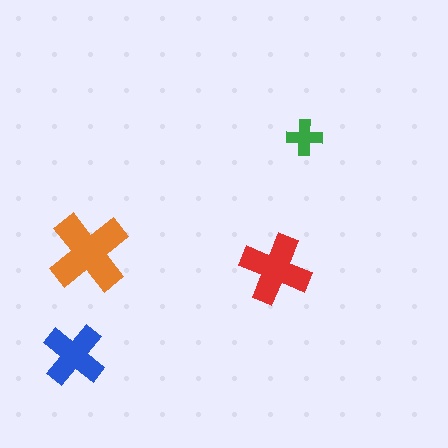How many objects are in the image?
There are 4 objects in the image.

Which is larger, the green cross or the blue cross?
The blue one.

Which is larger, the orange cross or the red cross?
The orange one.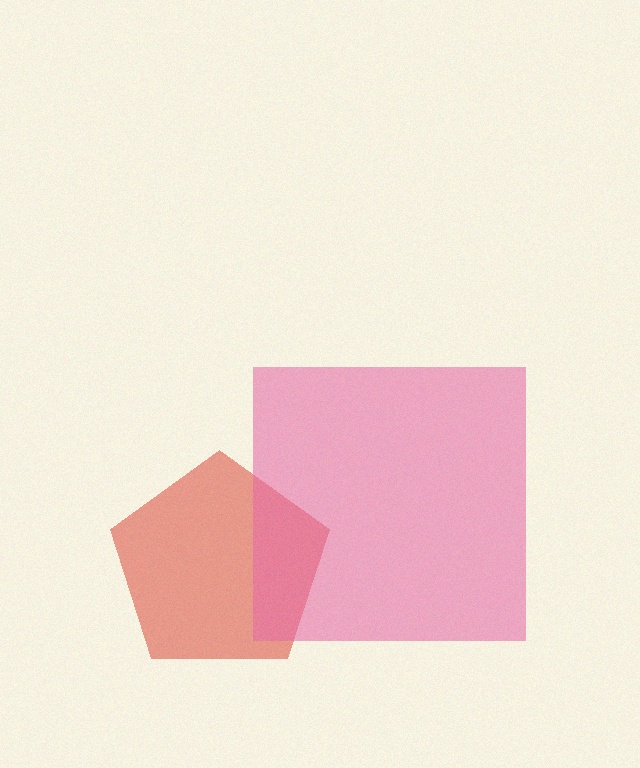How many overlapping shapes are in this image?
There are 2 overlapping shapes in the image.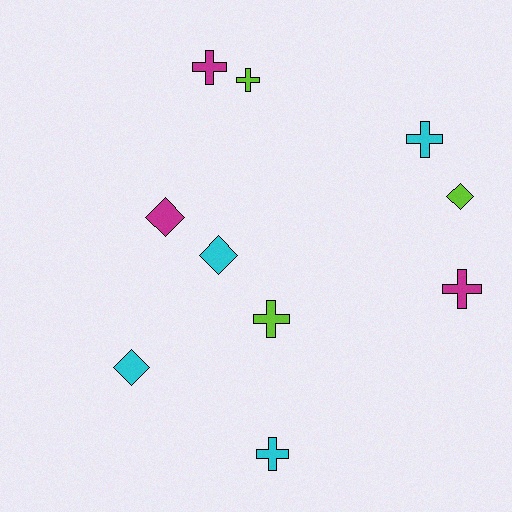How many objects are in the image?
There are 10 objects.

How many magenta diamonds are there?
There is 1 magenta diamond.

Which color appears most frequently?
Cyan, with 4 objects.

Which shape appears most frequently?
Cross, with 6 objects.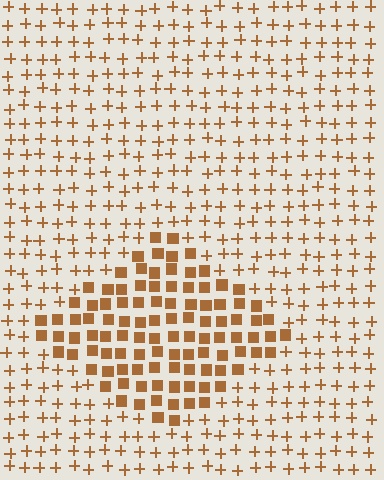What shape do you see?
I see a diamond.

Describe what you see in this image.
The image is filled with small brown elements arranged in a uniform grid. A diamond-shaped region contains squares, while the surrounding area contains plus signs. The boundary is defined purely by the change in element shape.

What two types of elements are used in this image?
The image uses squares inside the diamond region and plus signs outside it.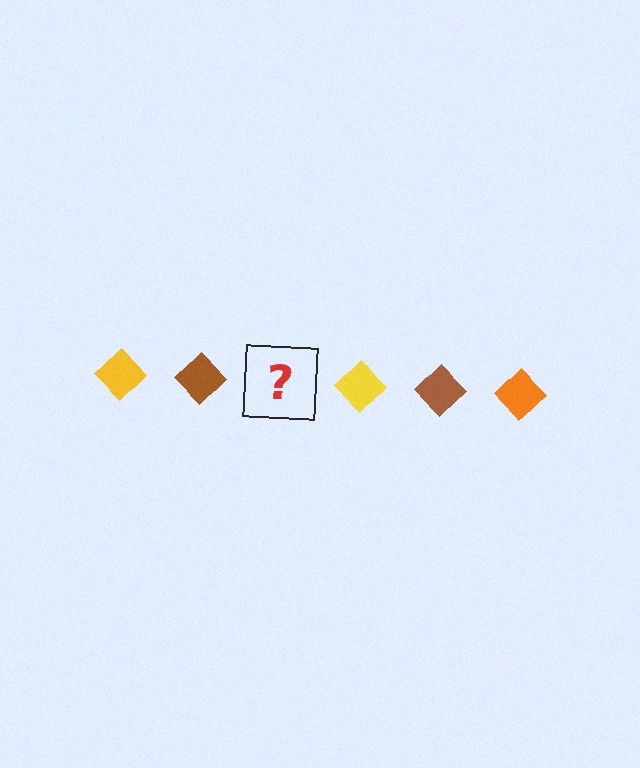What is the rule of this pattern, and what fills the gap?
The rule is that the pattern cycles through yellow, brown, orange diamonds. The gap should be filled with an orange diamond.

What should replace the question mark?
The question mark should be replaced with an orange diamond.